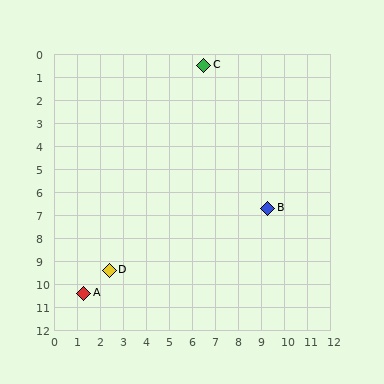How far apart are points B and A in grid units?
Points B and A are about 8.8 grid units apart.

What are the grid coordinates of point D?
Point D is at approximately (2.4, 9.4).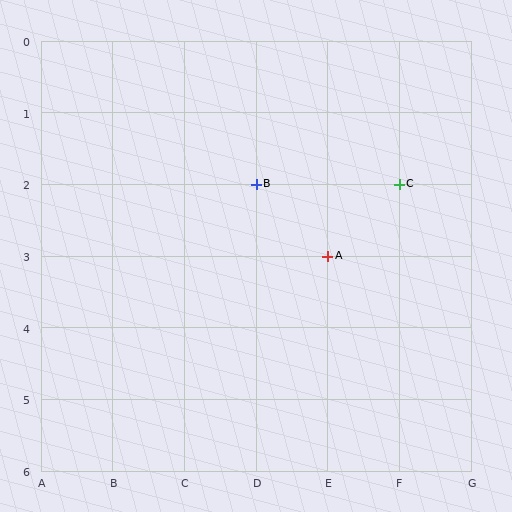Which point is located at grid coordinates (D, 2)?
Point B is at (D, 2).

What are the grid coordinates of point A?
Point A is at grid coordinates (E, 3).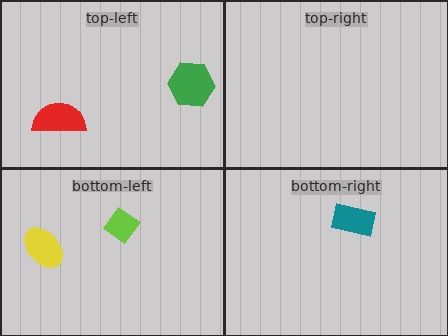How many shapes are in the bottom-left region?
2.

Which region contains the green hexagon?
The top-left region.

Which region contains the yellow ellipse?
The bottom-left region.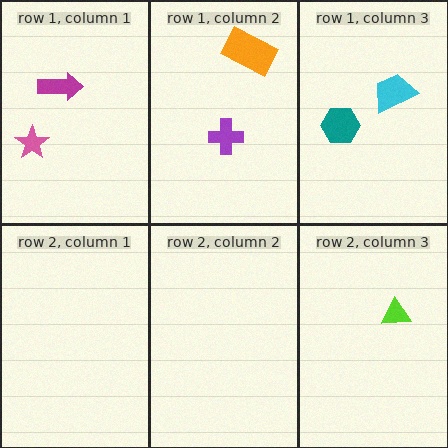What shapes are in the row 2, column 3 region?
The lime triangle.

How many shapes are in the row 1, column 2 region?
2.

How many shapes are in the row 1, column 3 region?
2.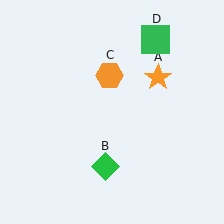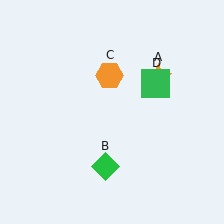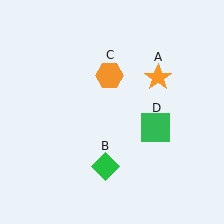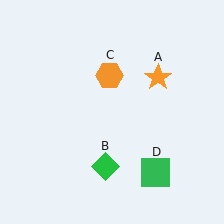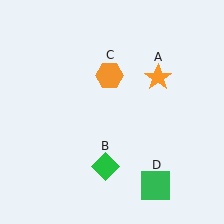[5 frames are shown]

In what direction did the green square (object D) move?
The green square (object D) moved down.